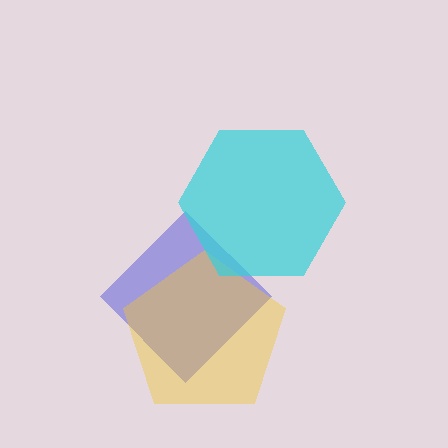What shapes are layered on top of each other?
The layered shapes are: a blue diamond, a yellow pentagon, a cyan hexagon.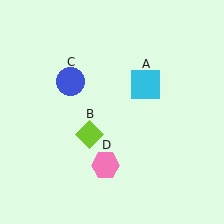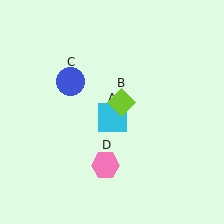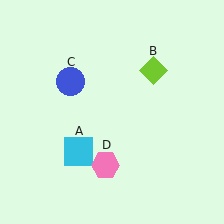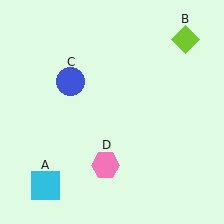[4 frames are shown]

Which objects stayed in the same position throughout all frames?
Blue circle (object C) and pink hexagon (object D) remained stationary.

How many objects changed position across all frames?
2 objects changed position: cyan square (object A), lime diamond (object B).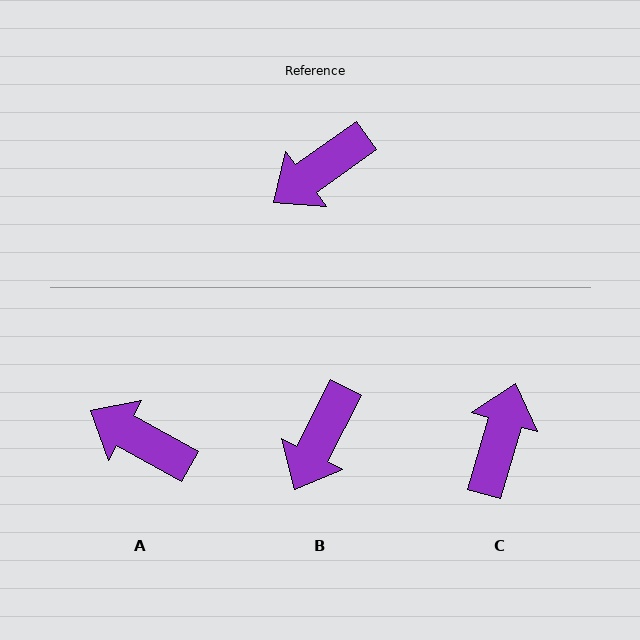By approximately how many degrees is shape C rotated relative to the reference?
Approximately 142 degrees clockwise.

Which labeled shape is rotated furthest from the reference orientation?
C, about 142 degrees away.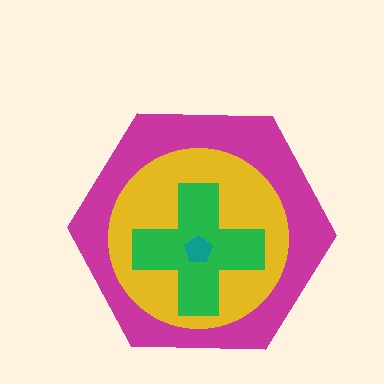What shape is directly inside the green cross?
The teal pentagon.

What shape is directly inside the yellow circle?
The green cross.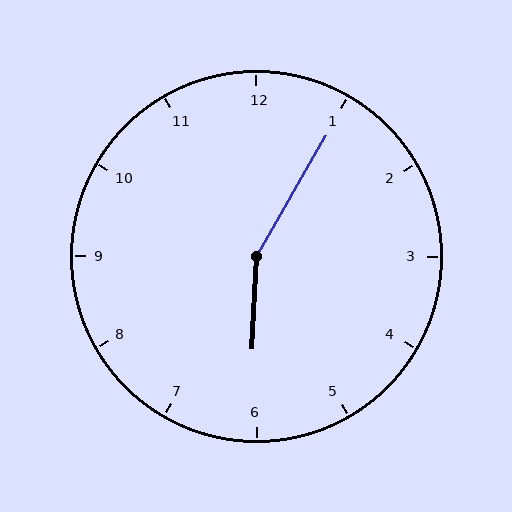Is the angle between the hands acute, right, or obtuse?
It is obtuse.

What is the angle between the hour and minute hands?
Approximately 152 degrees.